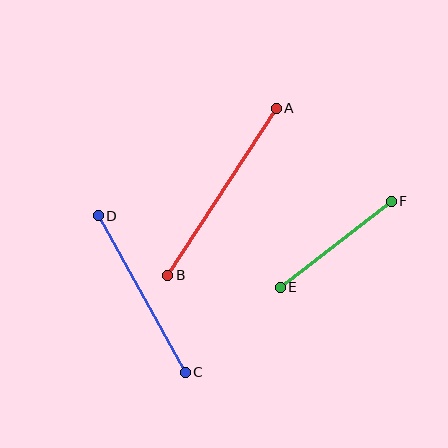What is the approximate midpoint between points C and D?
The midpoint is at approximately (142, 294) pixels.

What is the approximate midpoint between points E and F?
The midpoint is at approximately (336, 244) pixels.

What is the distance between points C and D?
The distance is approximately 179 pixels.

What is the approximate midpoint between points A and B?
The midpoint is at approximately (222, 192) pixels.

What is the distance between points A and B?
The distance is approximately 199 pixels.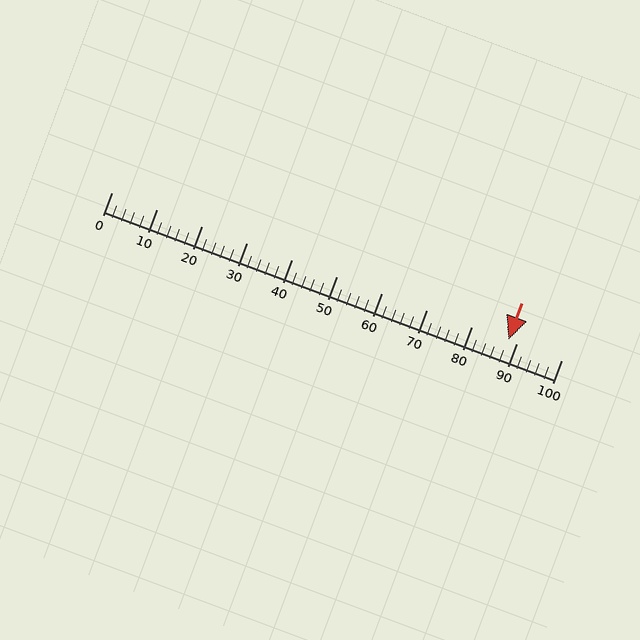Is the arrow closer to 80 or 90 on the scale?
The arrow is closer to 90.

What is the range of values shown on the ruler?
The ruler shows values from 0 to 100.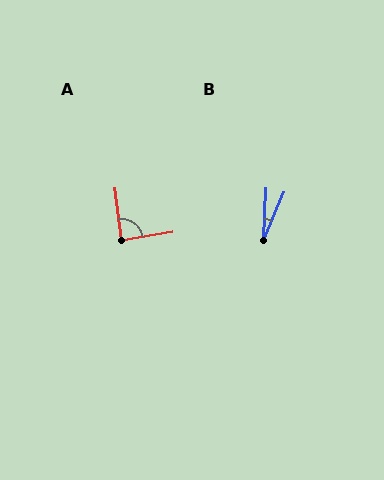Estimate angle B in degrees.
Approximately 20 degrees.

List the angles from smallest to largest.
B (20°), A (89°).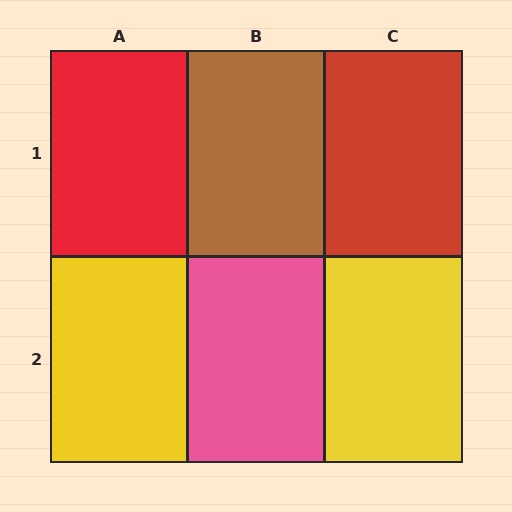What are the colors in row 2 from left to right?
Yellow, pink, yellow.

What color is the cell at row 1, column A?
Red.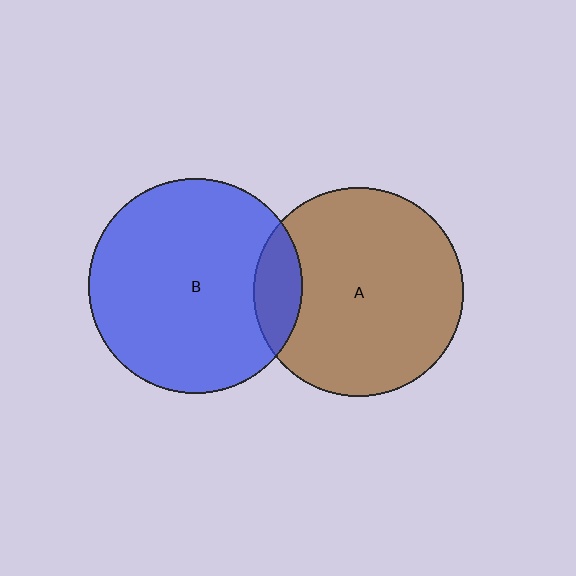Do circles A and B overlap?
Yes.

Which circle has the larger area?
Circle B (blue).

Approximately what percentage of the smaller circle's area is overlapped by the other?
Approximately 15%.